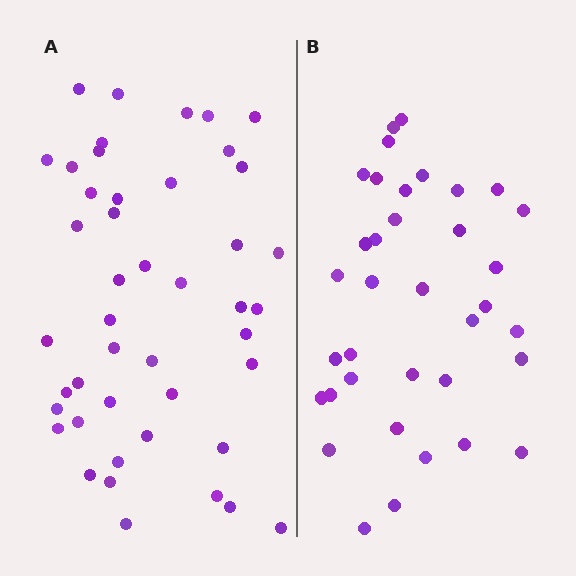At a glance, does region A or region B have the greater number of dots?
Region A (the left region) has more dots.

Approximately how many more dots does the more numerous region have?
Region A has roughly 8 or so more dots than region B.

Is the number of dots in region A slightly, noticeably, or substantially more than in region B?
Region A has noticeably more, but not dramatically so. The ratio is roughly 1.2 to 1.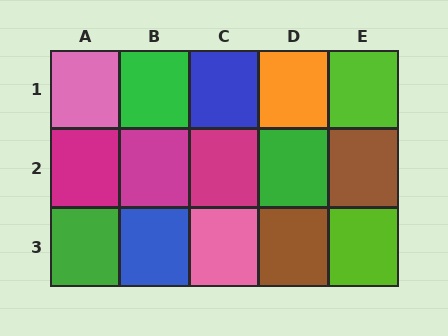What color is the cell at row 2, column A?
Magenta.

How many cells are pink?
2 cells are pink.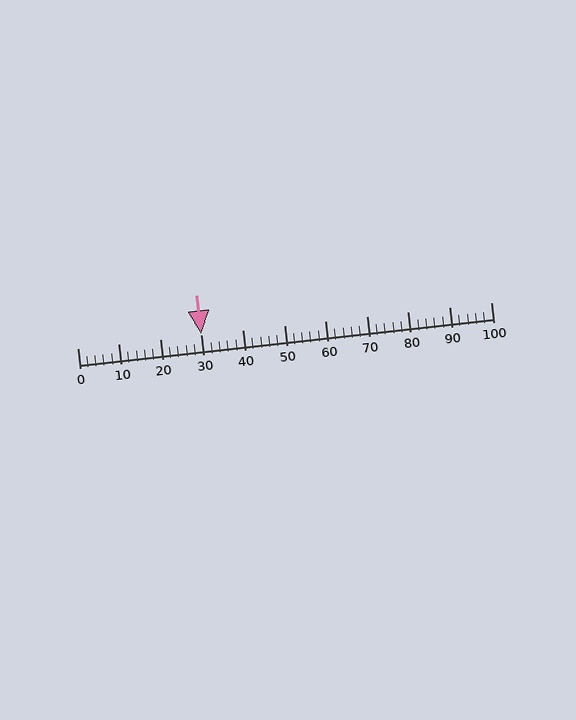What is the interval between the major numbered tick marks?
The major tick marks are spaced 10 units apart.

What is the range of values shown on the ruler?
The ruler shows values from 0 to 100.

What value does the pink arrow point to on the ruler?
The pink arrow points to approximately 30.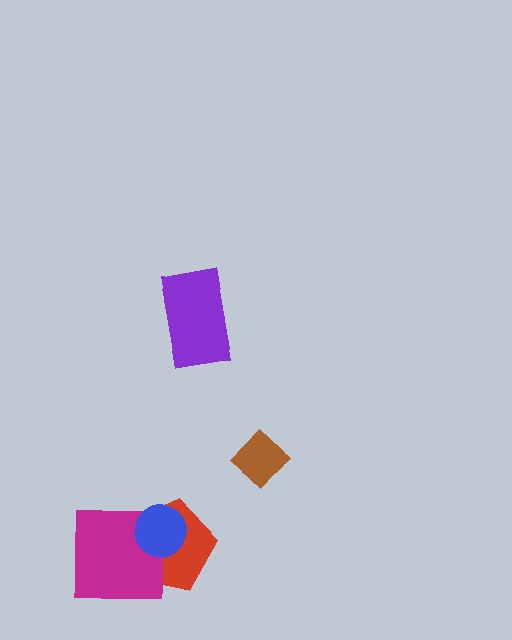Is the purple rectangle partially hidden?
No, no other shape covers it.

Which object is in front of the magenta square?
The blue circle is in front of the magenta square.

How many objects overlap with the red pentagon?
2 objects overlap with the red pentagon.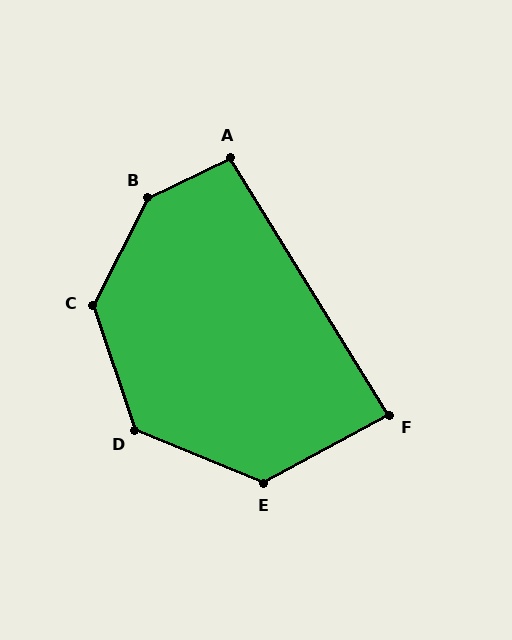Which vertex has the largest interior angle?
B, at approximately 142 degrees.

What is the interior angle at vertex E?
Approximately 129 degrees (obtuse).